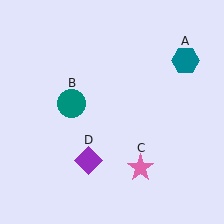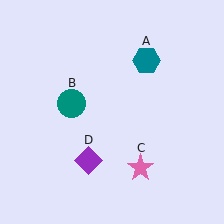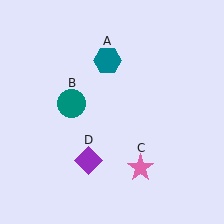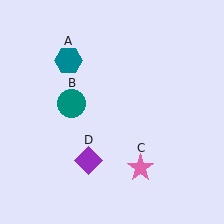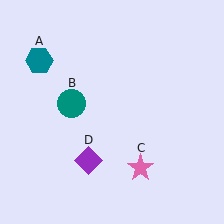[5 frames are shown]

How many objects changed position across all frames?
1 object changed position: teal hexagon (object A).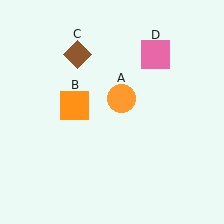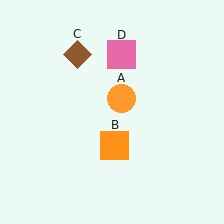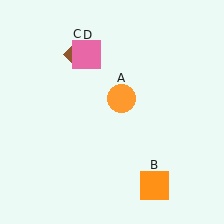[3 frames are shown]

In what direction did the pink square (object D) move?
The pink square (object D) moved left.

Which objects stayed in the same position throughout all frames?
Orange circle (object A) and brown diamond (object C) remained stationary.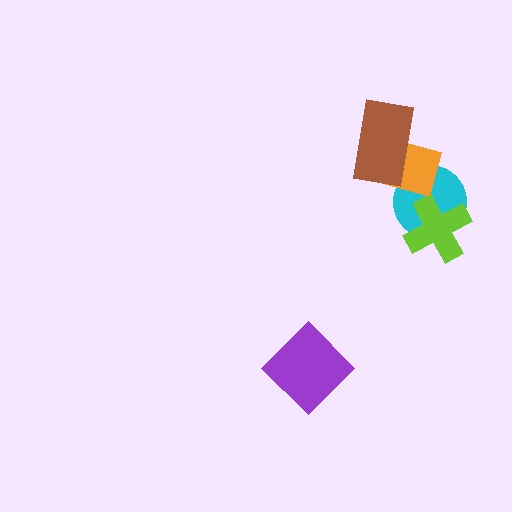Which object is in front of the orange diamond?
The brown rectangle is in front of the orange diamond.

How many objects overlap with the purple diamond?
0 objects overlap with the purple diamond.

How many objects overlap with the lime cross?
1 object overlaps with the lime cross.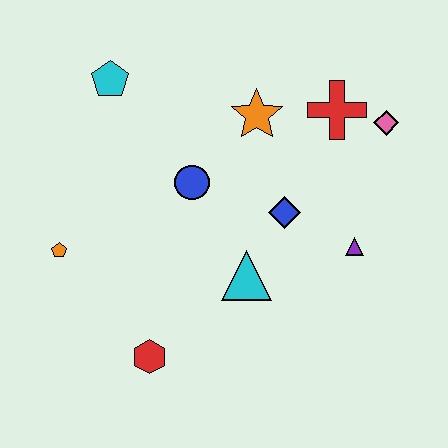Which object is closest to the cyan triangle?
The blue diamond is closest to the cyan triangle.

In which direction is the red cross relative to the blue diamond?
The red cross is above the blue diamond.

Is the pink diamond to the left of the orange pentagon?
No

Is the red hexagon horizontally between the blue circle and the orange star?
No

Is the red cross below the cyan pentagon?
Yes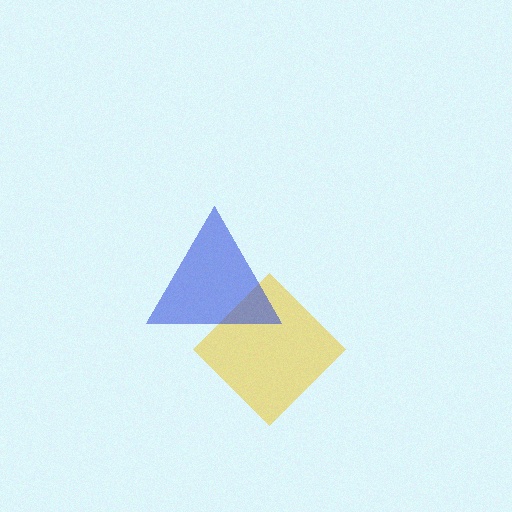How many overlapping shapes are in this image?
There are 2 overlapping shapes in the image.